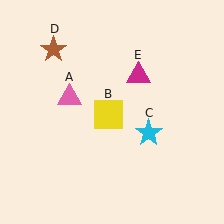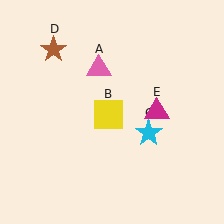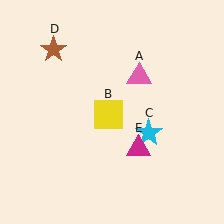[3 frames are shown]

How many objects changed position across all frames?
2 objects changed position: pink triangle (object A), magenta triangle (object E).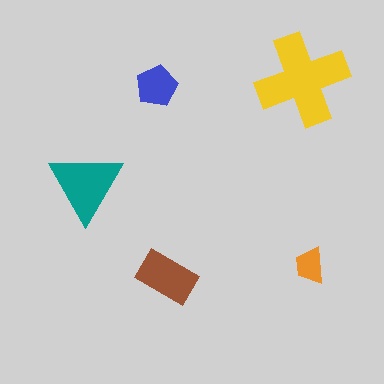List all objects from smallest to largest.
The orange trapezoid, the blue pentagon, the brown rectangle, the teal triangle, the yellow cross.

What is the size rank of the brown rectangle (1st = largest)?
3rd.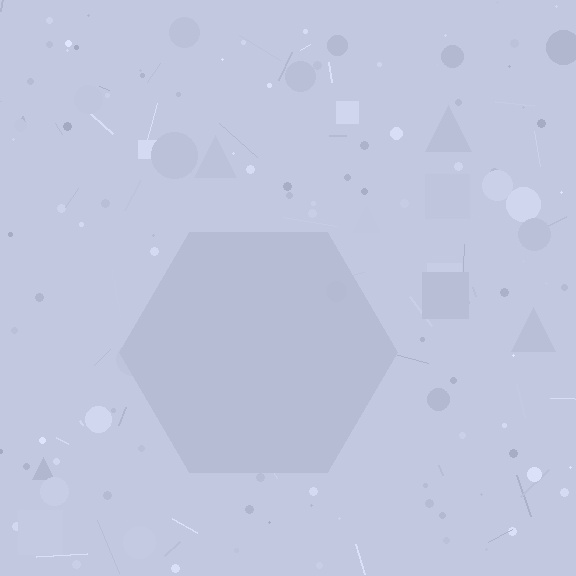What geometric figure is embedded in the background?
A hexagon is embedded in the background.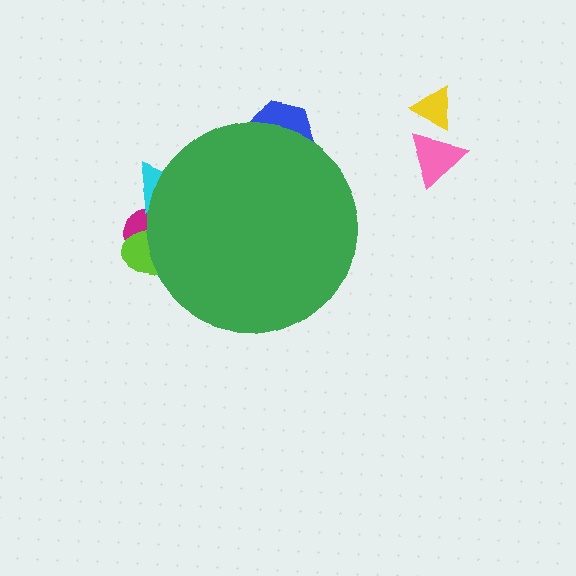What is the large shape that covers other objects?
A green circle.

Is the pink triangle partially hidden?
No, the pink triangle is fully visible.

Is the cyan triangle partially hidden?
Yes, the cyan triangle is partially hidden behind the green circle.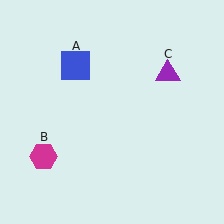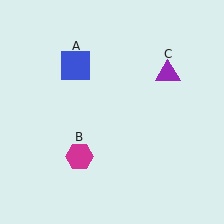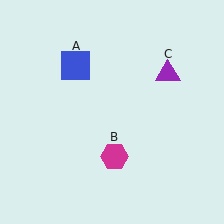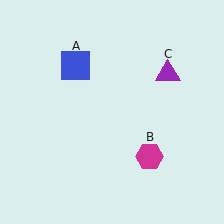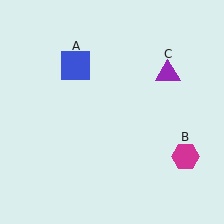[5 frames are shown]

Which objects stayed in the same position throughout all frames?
Blue square (object A) and purple triangle (object C) remained stationary.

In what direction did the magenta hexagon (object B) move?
The magenta hexagon (object B) moved right.